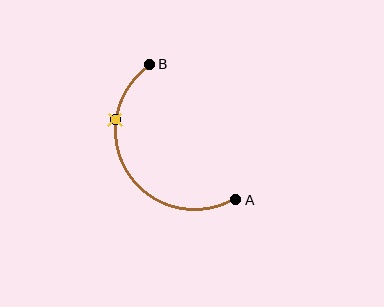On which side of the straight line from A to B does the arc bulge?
The arc bulges to the left of the straight line connecting A and B.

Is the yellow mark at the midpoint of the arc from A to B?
No. The yellow mark lies on the arc but is closer to endpoint B. The arc midpoint would be at the point on the curve equidistant along the arc from both A and B.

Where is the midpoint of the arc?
The arc midpoint is the point on the curve farthest from the straight line joining A and B. It sits to the left of that line.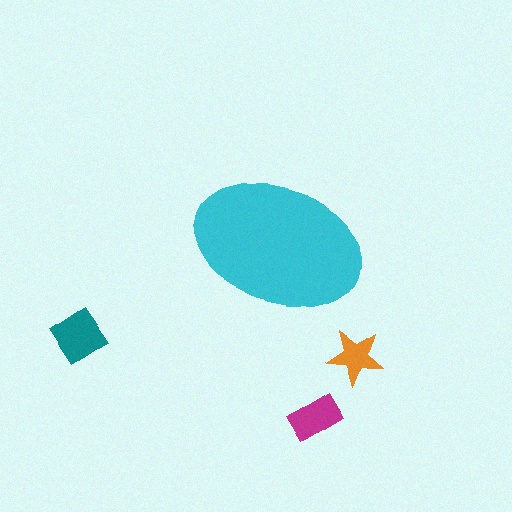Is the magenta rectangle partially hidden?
No, the magenta rectangle is fully visible.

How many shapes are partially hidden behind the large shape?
0 shapes are partially hidden.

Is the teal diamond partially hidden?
No, the teal diamond is fully visible.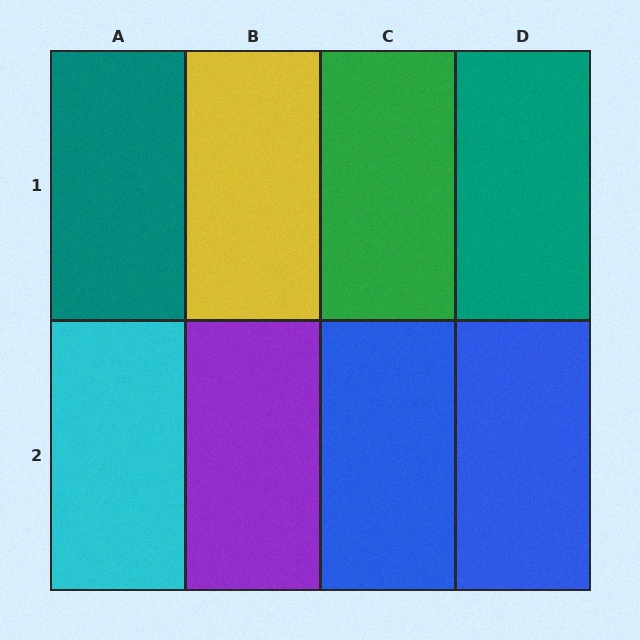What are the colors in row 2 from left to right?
Cyan, purple, blue, blue.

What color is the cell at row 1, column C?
Green.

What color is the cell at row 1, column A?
Teal.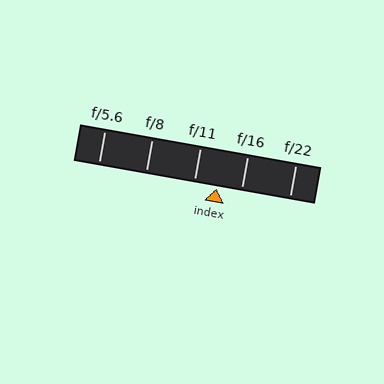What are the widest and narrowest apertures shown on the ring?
The widest aperture shown is f/5.6 and the narrowest is f/22.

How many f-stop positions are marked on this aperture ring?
There are 5 f-stop positions marked.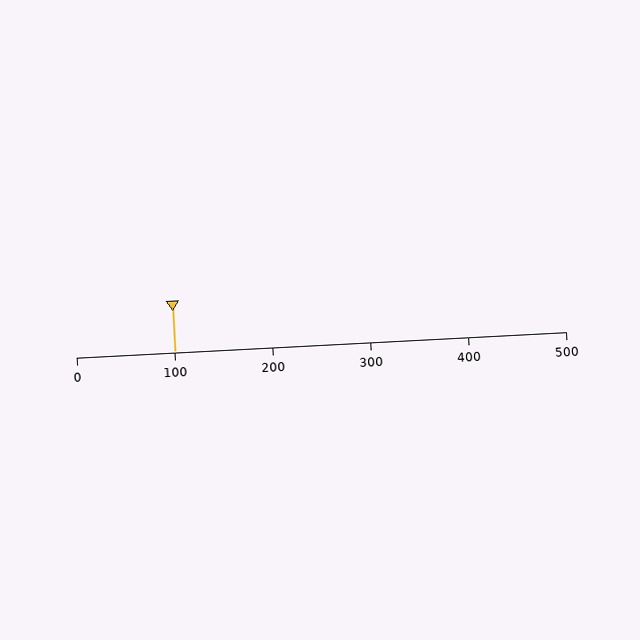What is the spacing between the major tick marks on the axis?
The major ticks are spaced 100 apart.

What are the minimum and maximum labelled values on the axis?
The axis runs from 0 to 500.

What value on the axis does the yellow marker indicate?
The marker indicates approximately 100.